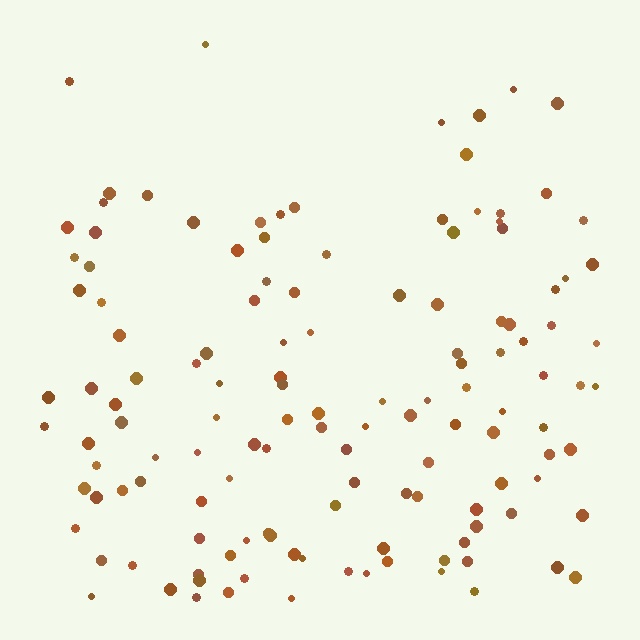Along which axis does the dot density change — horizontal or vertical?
Vertical.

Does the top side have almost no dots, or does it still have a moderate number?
Still a moderate number, just noticeably fewer than the bottom.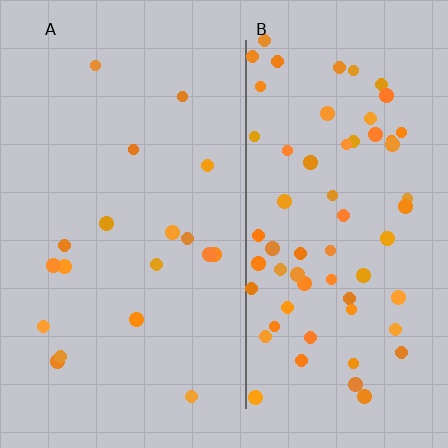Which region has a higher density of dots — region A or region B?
B (the right).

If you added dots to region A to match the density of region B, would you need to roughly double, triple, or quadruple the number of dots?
Approximately quadruple.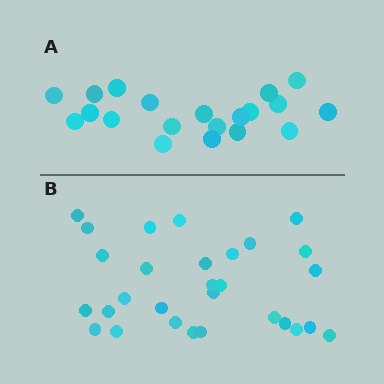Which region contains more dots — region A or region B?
Region B (the bottom region) has more dots.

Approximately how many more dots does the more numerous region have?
Region B has roughly 8 or so more dots than region A.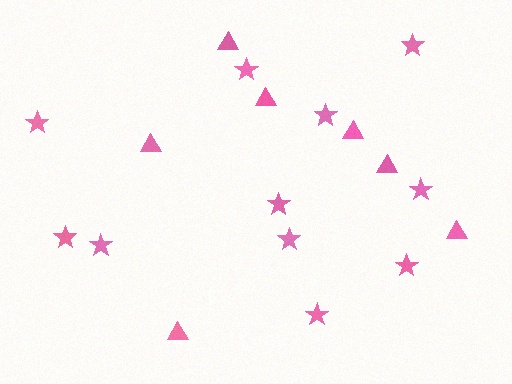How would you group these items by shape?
There are 2 groups: one group of stars (11) and one group of triangles (7).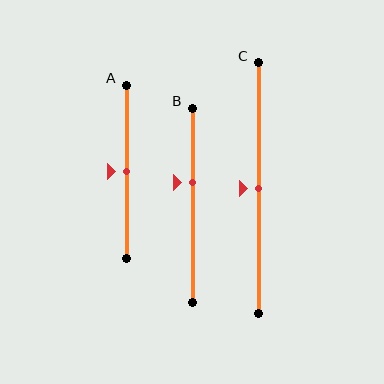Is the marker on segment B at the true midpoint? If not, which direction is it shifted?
No, the marker on segment B is shifted upward by about 12% of the segment length.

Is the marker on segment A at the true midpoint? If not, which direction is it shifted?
Yes, the marker on segment A is at the true midpoint.